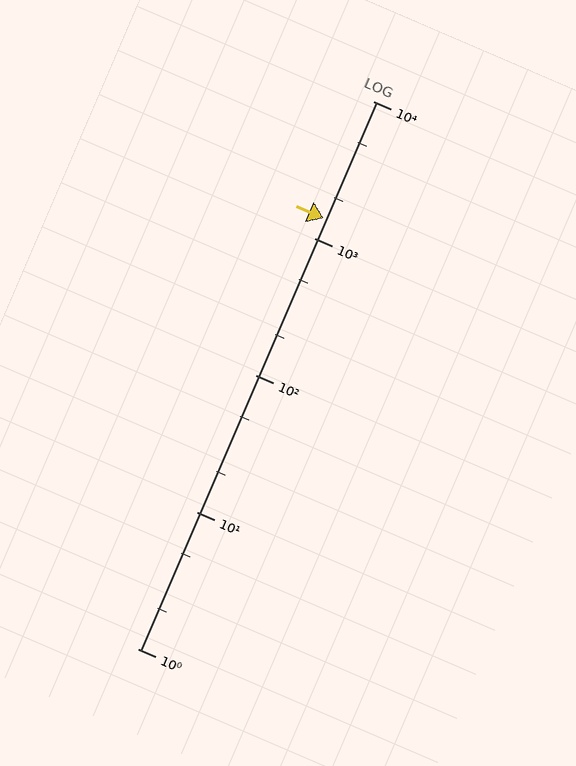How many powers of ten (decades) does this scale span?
The scale spans 4 decades, from 1 to 10000.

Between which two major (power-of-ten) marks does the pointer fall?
The pointer is between 1000 and 10000.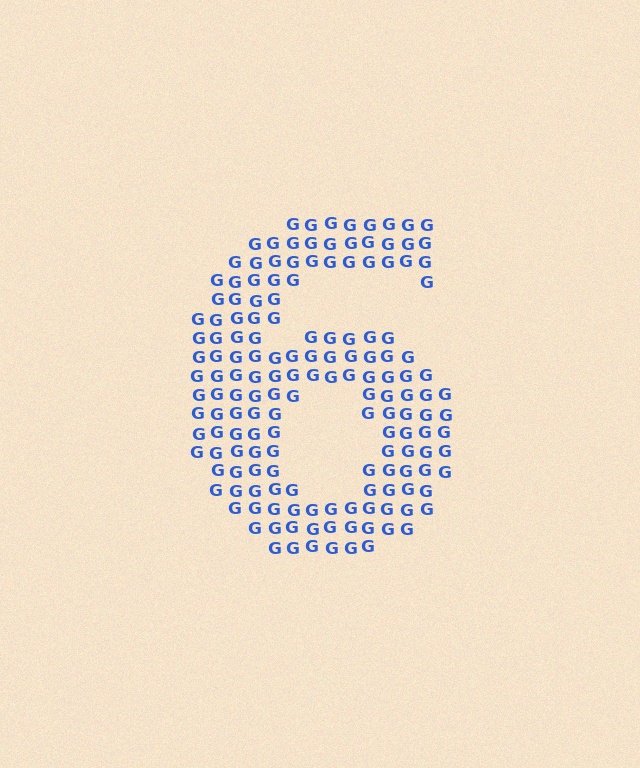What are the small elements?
The small elements are letter G's.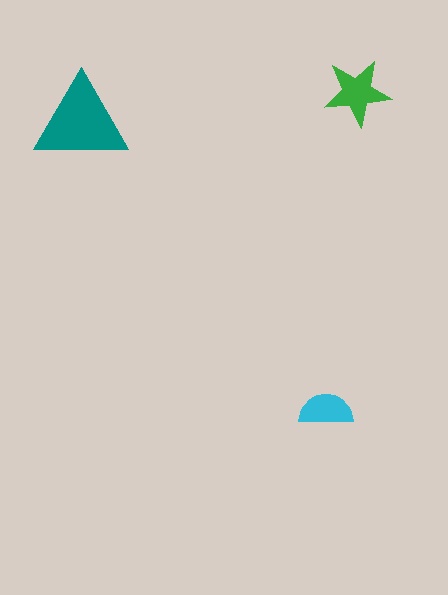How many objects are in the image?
There are 3 objects in the image.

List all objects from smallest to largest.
The cyan semicircle, the green star, the teal triangle.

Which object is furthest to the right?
The green star is rightmost.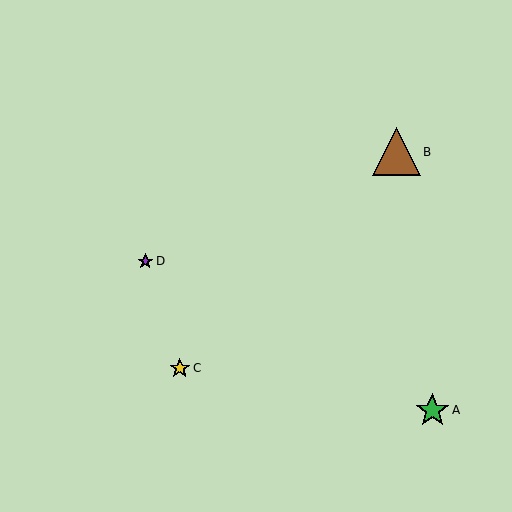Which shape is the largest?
The brown triangle (labeled B) is the largest.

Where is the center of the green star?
The center of the green star is at (432, 410).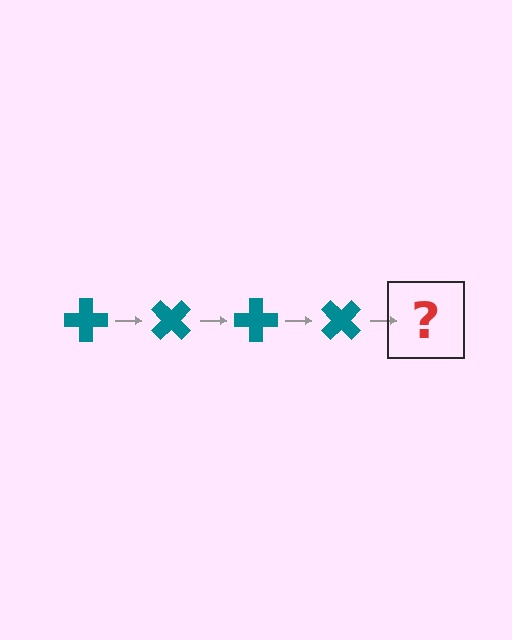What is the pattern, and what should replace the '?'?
The pattern is that the cross rotates 45 degrees each step. The '?' should be a teal cross rotated 180 degrees.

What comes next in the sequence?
The next element should be a teal cross rotated 180 degrees.